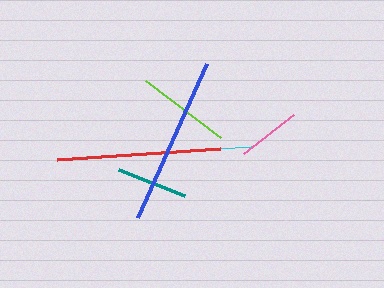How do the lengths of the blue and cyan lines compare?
The blue and cyan lines are approximately the same length.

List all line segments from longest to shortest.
From longest to shortest: blue, cyan, red, lime, teal, pink.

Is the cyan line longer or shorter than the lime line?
The cyan line is longer than the lime line.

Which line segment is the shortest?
The pink line is the shortest at approximately 64 pixels.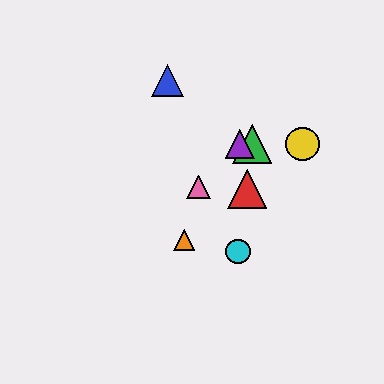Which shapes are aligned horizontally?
The green triangle, the yellow circle, the purple triangle are aligned horizontally.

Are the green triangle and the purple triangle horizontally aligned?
Yes, both are at y≈144.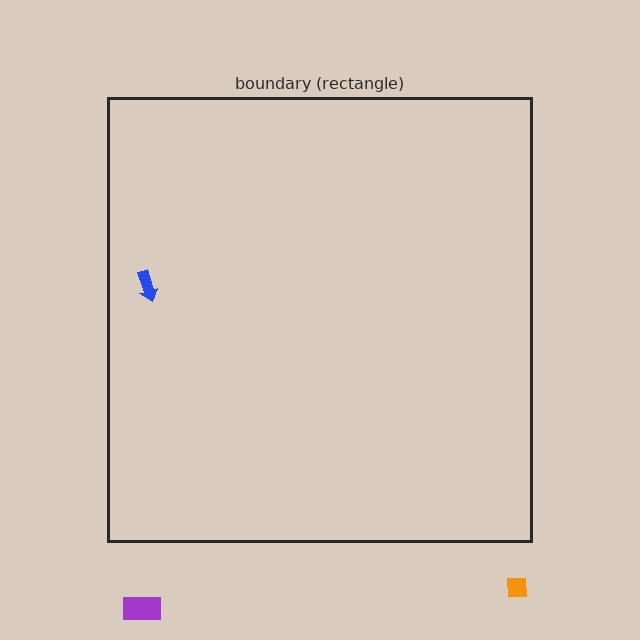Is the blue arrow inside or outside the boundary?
Inside.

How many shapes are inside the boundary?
1 inside, 2 outside.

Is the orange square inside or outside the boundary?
Outside.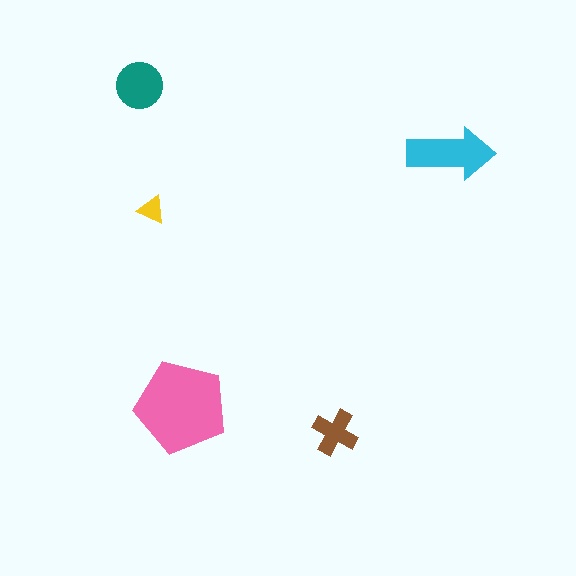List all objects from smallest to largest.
The yellow triangle, the brown cross, the teal circle, the cyan arrow, the pink pentagon.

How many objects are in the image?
There are 5 objects in the image.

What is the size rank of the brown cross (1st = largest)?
4th.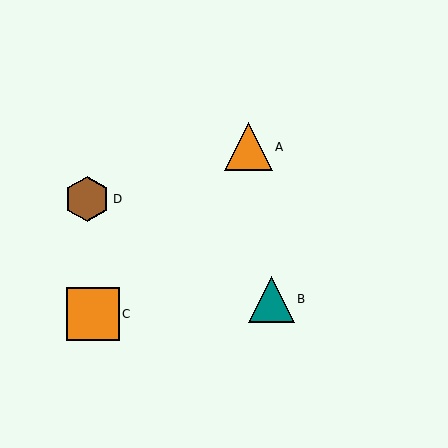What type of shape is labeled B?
Shape B is a teal triangle.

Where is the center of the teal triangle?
The center of the teal triangle is at (271, 299).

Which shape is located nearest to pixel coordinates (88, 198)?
The brown hexagon (labeled D) at (87, 199) is nearest to that location.